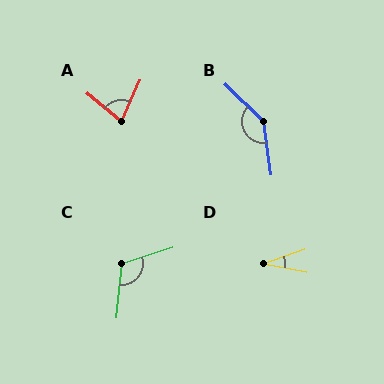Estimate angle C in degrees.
Approximately 113 degrees.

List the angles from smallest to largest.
D (30°), A (75°), C (113°), B (142°).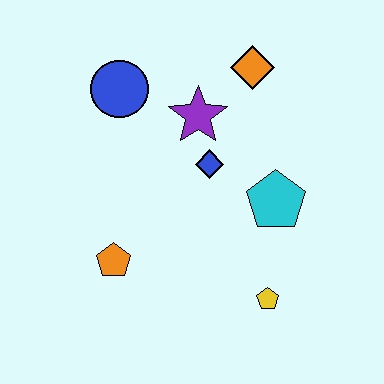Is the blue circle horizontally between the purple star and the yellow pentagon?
No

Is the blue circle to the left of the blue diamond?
Yes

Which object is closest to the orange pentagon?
The blue diamond is closest to the orange pentagon.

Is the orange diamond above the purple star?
Yes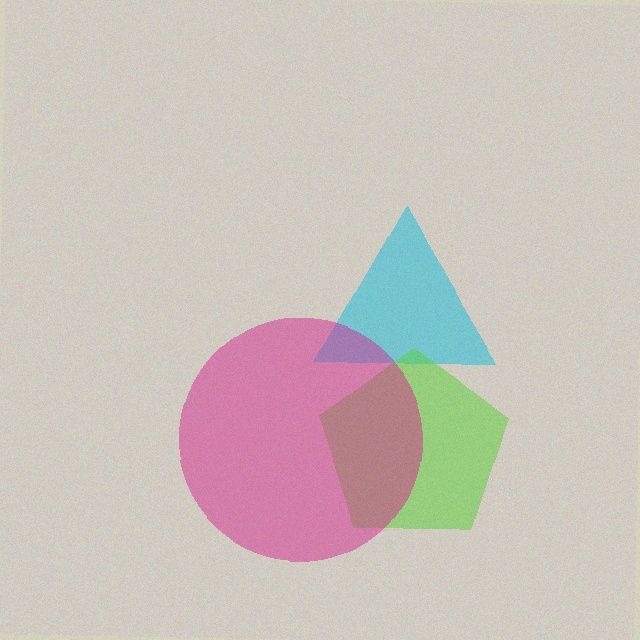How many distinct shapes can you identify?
There are 3 distinct shapes: a cyan triangle, a lime pentagon, a magenta circle.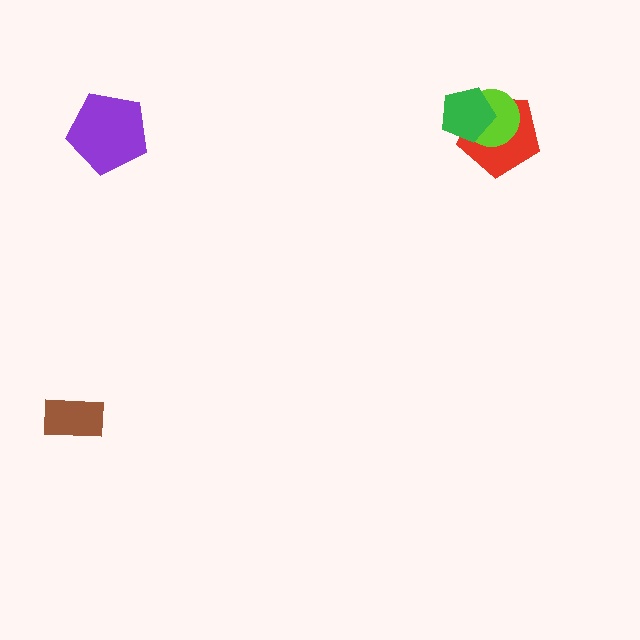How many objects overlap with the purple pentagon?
0 objects overlap with the purple pentagon.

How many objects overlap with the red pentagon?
2 objects overlap with the red pentagon.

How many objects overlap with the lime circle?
2 objects overlap with the lime circle.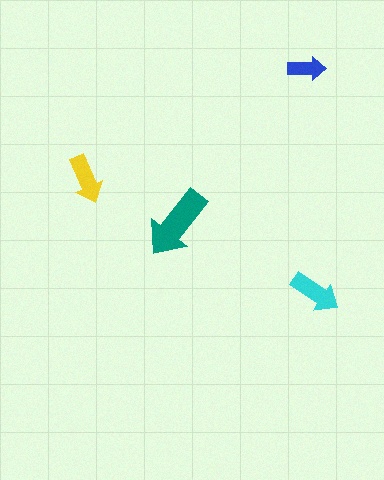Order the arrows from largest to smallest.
the teal one, the cyan one, the yellow one, the blue one.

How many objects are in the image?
There are 4 objects in the image.